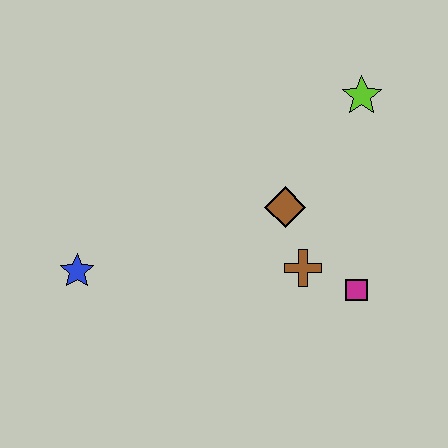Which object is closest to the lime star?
The brown diamond is closest to the lime star.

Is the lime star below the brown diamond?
No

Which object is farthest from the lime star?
The blue star is farthest from the lime star.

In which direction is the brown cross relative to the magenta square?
The brown cross is to the left of the magenta square.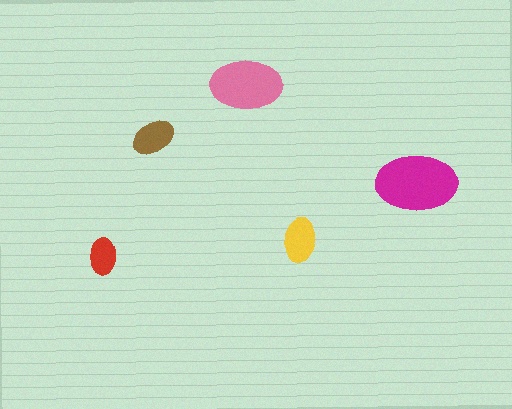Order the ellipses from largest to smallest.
the magenta one, the pink one, the yellow one, the brown one, the red one.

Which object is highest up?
The pink ellipse is topmost.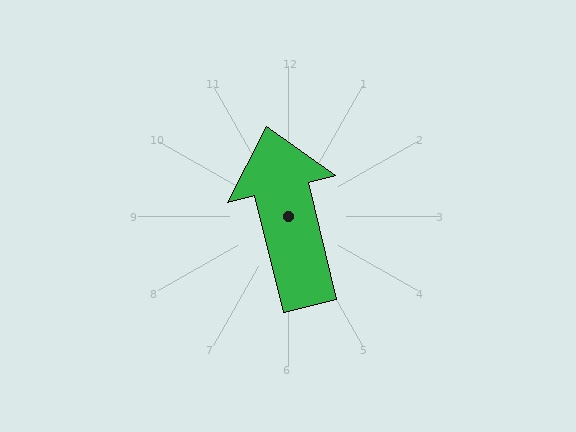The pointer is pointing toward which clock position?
Roughly 12 o'clock.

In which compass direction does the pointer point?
North.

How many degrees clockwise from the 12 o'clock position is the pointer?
Approximately 346 degrees.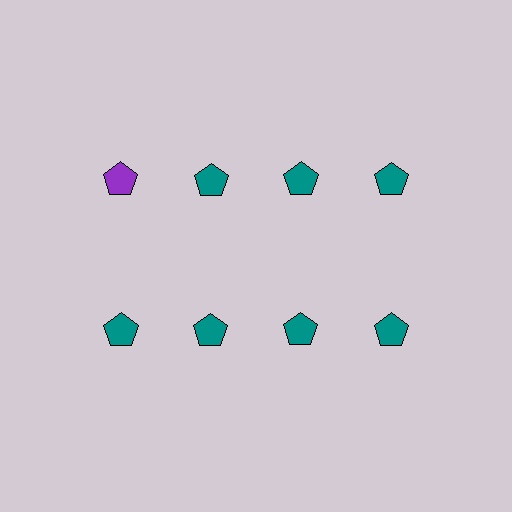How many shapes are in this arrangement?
There are 8 shapes arranged in a grid pattern.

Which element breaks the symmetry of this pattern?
The purple pentagon in the top row, leftmost column breaks the symmetry. All other shapes are teal pentagons.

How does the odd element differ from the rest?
It has a different color: purple instead of teal.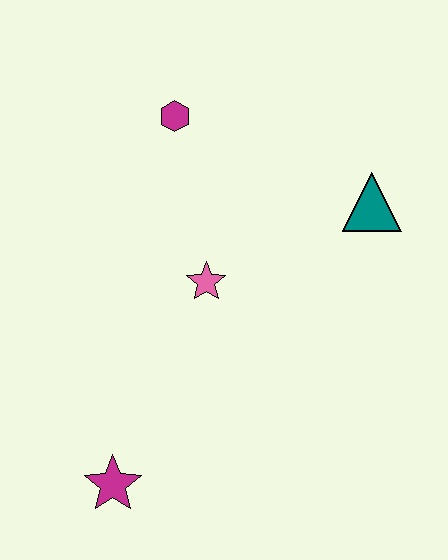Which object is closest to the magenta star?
The pink star is closest to the magenta star.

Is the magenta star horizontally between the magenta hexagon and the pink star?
No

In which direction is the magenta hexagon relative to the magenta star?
The magenta hexagon is above the magenta star.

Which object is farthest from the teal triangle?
The magenta star is farthest from the teal triangle.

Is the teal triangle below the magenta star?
No